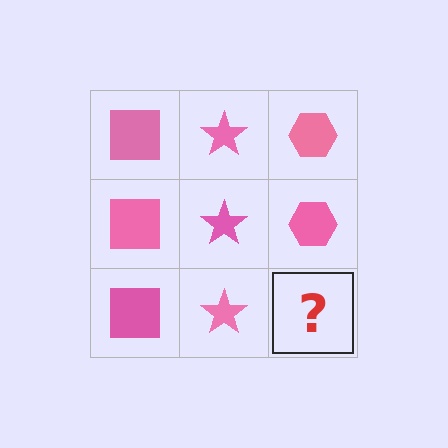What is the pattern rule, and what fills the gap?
The rule is that each column has a consistent shape. The gap should be filled with a pink hexagon.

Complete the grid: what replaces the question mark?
The question mark should be replaced with a pink hexagon.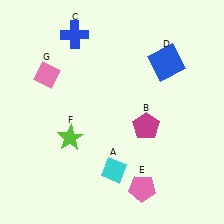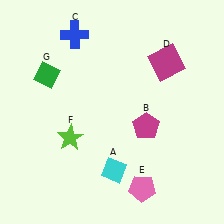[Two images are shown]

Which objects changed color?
D changed from blue to magenta. G changed from pink to green.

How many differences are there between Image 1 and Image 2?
There are 2 differences between the two images.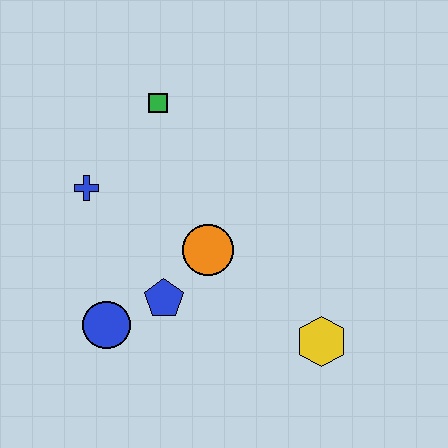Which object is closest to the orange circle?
The blue pentagon is closest to the orange circle.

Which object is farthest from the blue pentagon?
The green square is farthest from the blue pentagon.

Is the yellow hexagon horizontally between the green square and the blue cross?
No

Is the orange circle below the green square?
Yes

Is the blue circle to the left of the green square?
Yes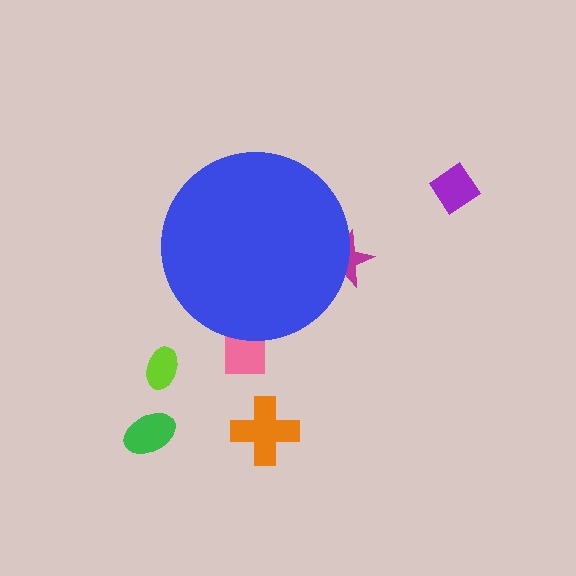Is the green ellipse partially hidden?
No, the green ellipse is fully visible.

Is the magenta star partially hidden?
Yes, the magenta star is partially hidden behind the blue circle.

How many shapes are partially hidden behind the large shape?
2 shapes are partially hidden.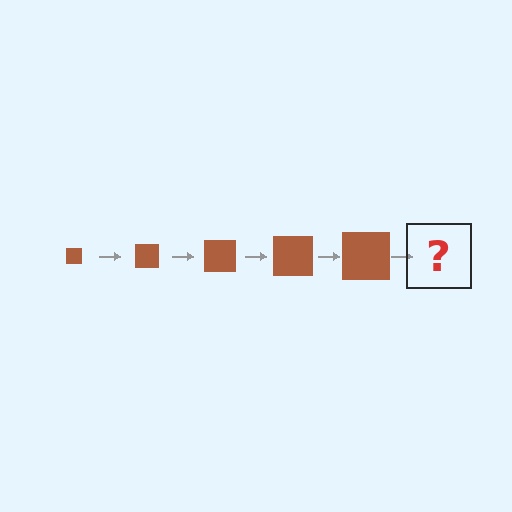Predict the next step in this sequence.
The next step is a brown square, larger than the previous one.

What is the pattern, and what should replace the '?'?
The pattern is that the square gets progressively larger each step. The '?' should be a brown square, larger than the previous one.